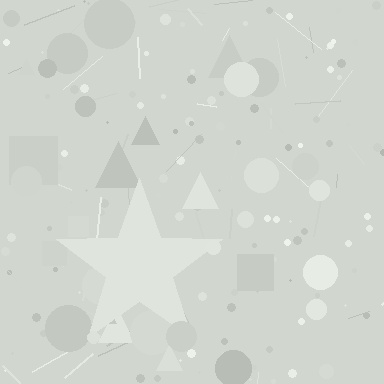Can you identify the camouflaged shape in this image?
The camouflaged shape is a star.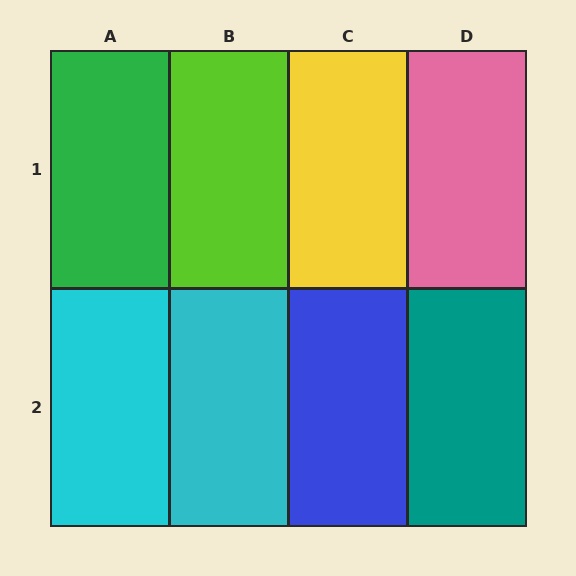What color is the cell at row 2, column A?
Cyan.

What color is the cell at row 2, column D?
Teal.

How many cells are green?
1 cell is green.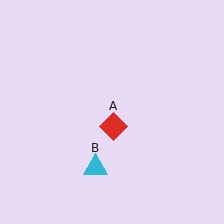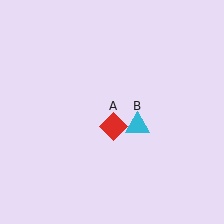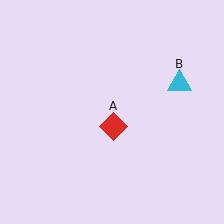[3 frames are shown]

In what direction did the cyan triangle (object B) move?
The cyan triangle (object B) moved up and to the right.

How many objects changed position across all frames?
1 object changed position: cyan triangle (object B).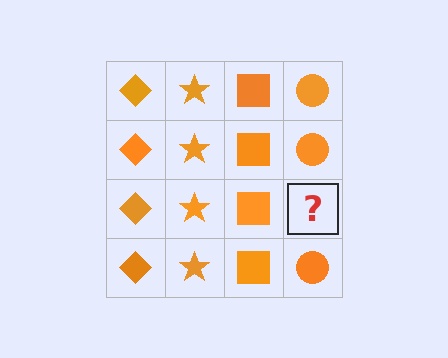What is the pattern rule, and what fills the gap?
The rule is that each column has a consistent shape. The gap should be filled with an orange circle.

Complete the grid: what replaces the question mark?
The question mark should be replaced with an orange circle.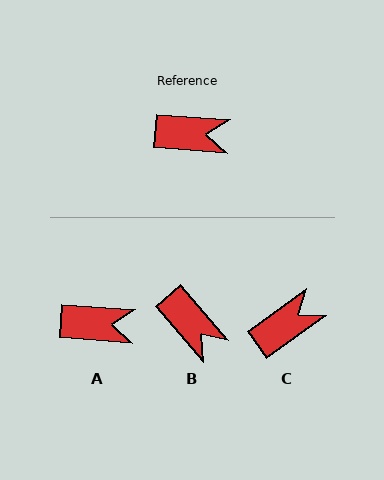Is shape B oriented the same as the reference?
No, it is off by about 45 degrees.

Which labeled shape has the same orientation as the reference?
A.